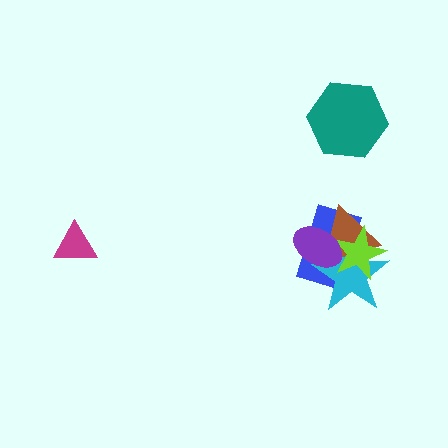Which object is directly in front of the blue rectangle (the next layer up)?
The cyan star is directly in front of the blue rectangle.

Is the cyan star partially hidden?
Yes, it is partially covered by another shape.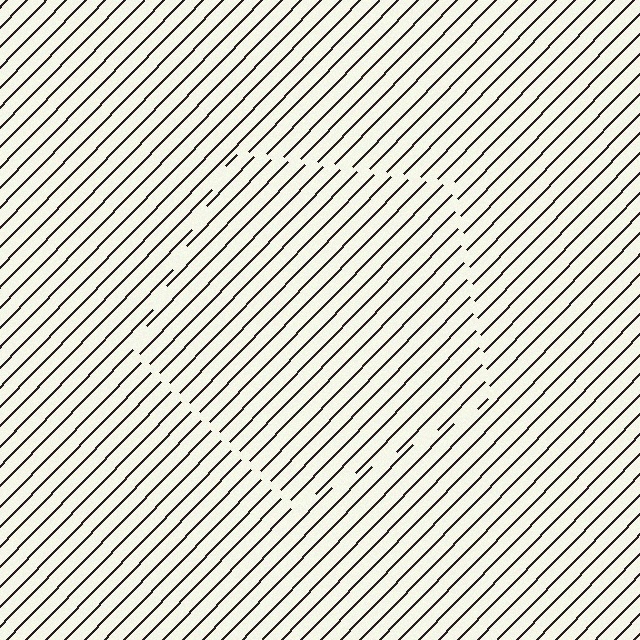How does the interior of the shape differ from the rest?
The interior of the shape contains the same grating, shifted by half a period — the contour is defined by the phase discontinuity where line-ends from the inner and outer gratings abut.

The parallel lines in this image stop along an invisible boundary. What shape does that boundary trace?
An illusory pentagon. The interior of the shape contains the same grating, shifted by half a period — the contour is defined by the phase discontinuity where line-ends from the inner and outer gratings abut.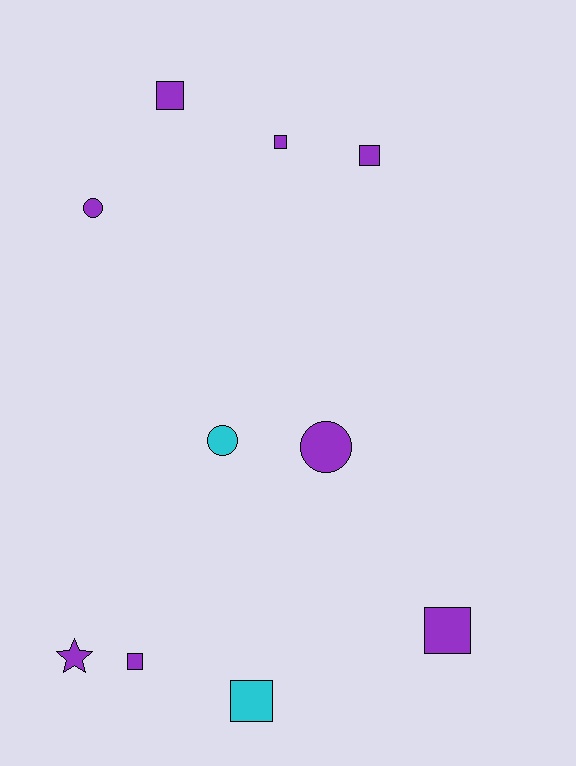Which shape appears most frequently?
Square, with 6 objects.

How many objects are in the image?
There are 10 objects.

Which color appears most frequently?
Purple, with 8 objects.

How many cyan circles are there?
There is 1 cyan circle.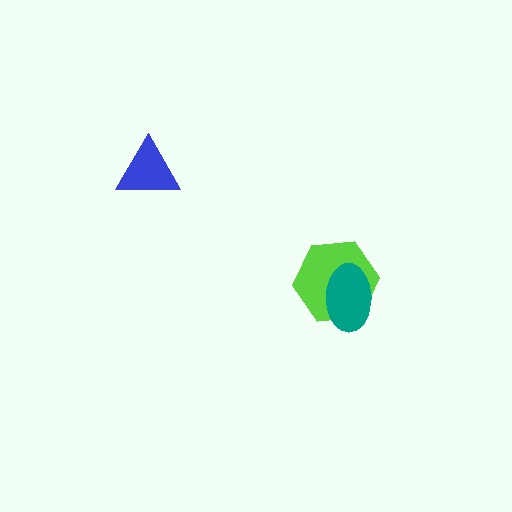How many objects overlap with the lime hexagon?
1 object overlaps with the lime hexagon.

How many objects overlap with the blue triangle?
0 objects overlap with the blue triangle.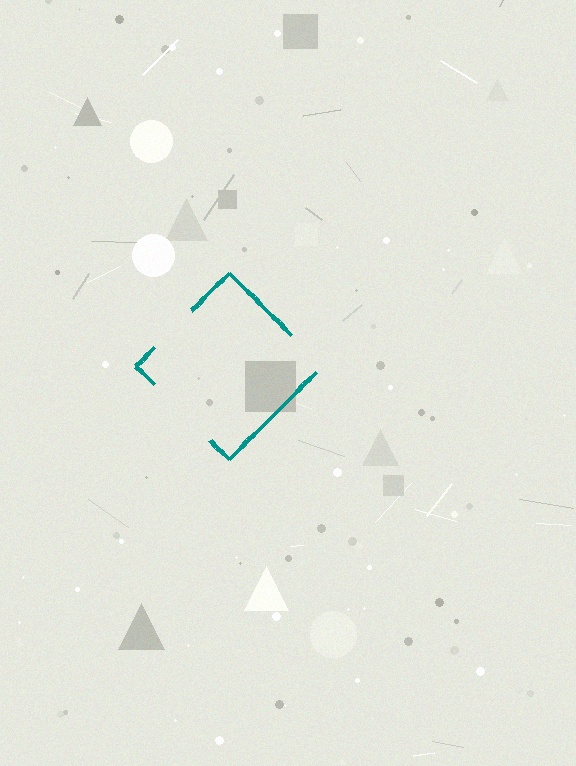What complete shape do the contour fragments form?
The contour fragments form a diamond.